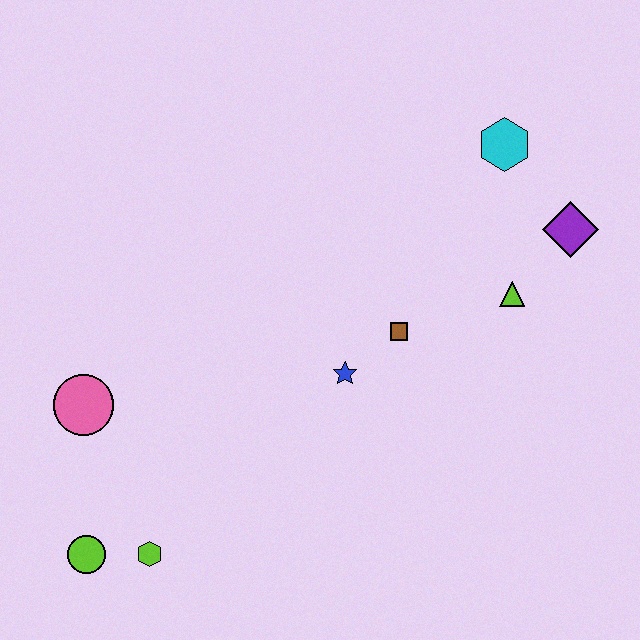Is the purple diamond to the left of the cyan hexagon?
No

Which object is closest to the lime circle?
The lime hexagon is closest to the lime circle.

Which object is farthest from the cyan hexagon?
The lime circle is farthest from the cyan hexagon.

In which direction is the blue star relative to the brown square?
The blue star is to the left of the brown square.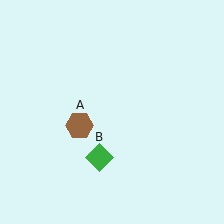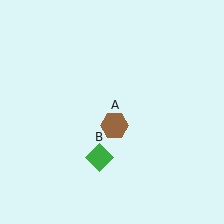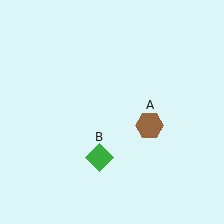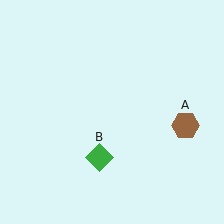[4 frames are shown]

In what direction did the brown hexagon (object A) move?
The brown hexagon (object A) moved right.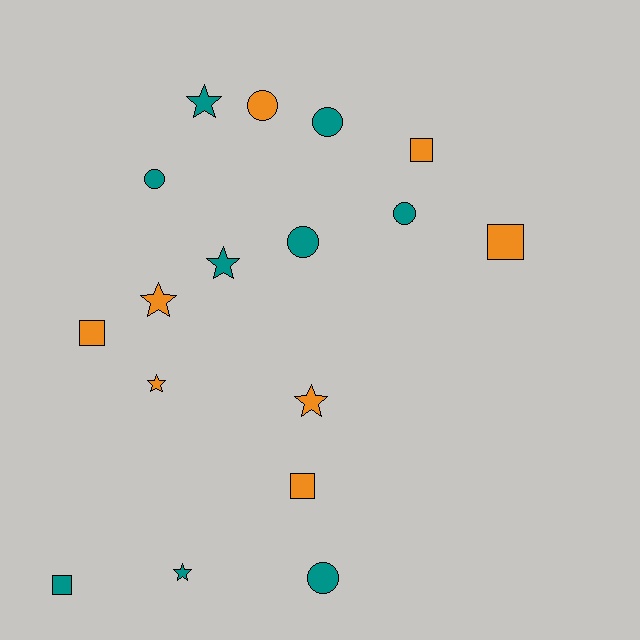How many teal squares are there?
There is 1 teal square.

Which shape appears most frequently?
Star, with 6 objects.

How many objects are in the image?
There are 17 objects.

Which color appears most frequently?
Teal, with 9 objects.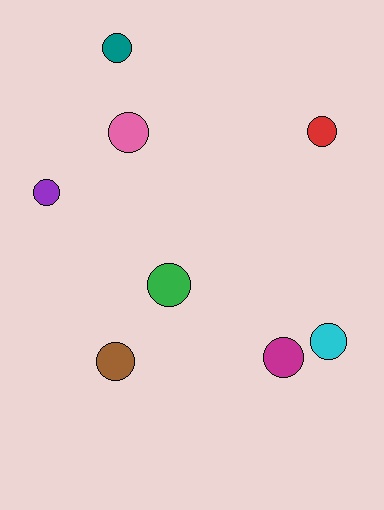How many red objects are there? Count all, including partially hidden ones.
There is 1 red object.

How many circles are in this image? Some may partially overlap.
There are 8 circles.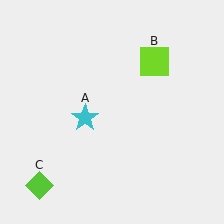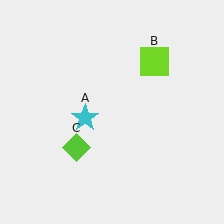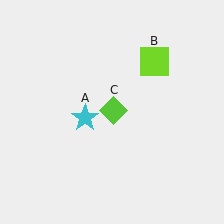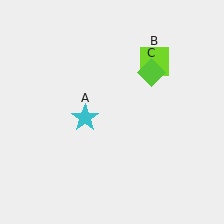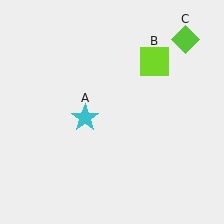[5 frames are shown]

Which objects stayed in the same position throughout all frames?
Cyan star (object A) and lime square (object B) remained stationary.